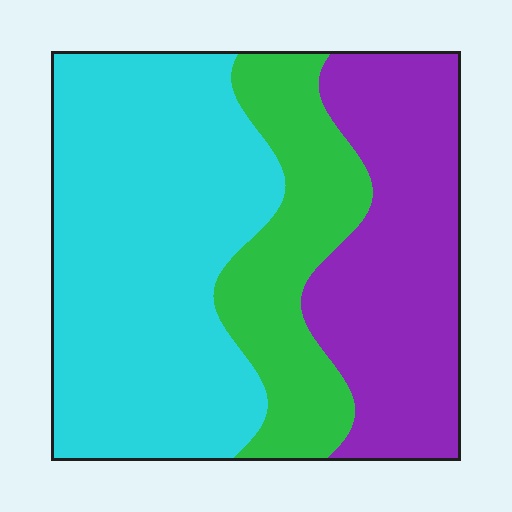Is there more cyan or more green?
Cyan.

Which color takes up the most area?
Cyan, at roughly 50%.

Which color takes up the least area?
Green, at roughly 20%.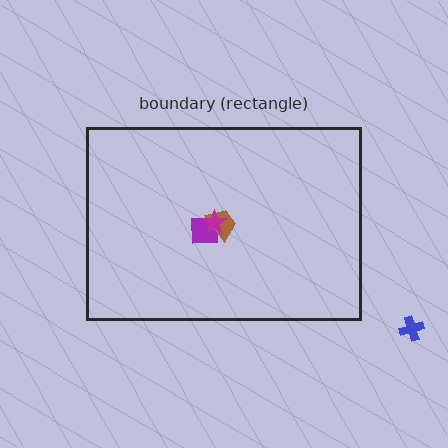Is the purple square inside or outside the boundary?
Inside.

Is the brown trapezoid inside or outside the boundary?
Inside.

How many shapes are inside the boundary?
3 inside, 1 outside.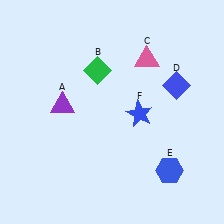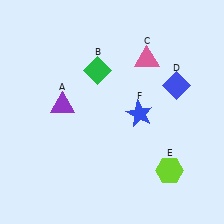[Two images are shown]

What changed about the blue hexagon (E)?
In Image 1, E is blue. In Image 2, it changed to lime.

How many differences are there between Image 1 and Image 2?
There is 1 difference between the two images.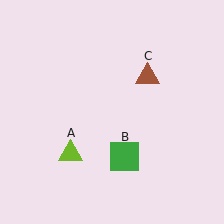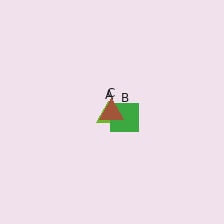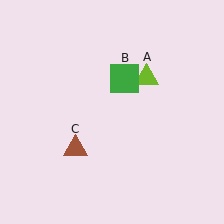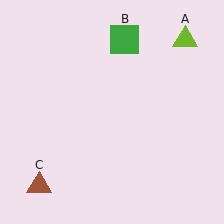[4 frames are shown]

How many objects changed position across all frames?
3 objects changed position: lime triangle (object A), green square (object B), brown triangle (object C).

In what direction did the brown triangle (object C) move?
The brown triangle (object C) moved down and to the left.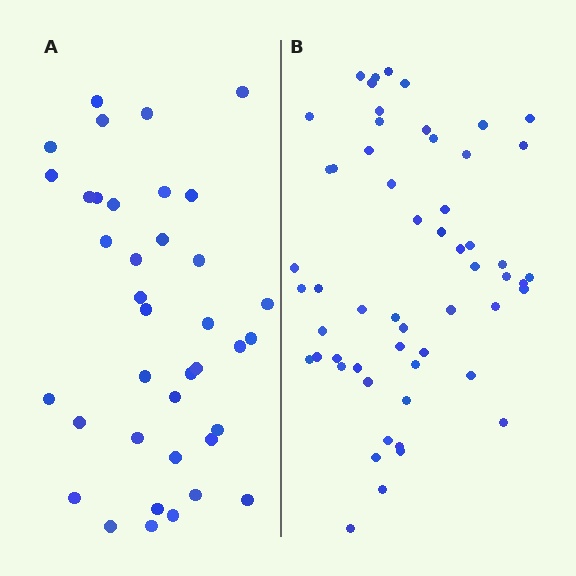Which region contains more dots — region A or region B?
Region B (the right region) has more dots.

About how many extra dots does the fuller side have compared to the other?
Region B has approximately 20 more dots than region A.